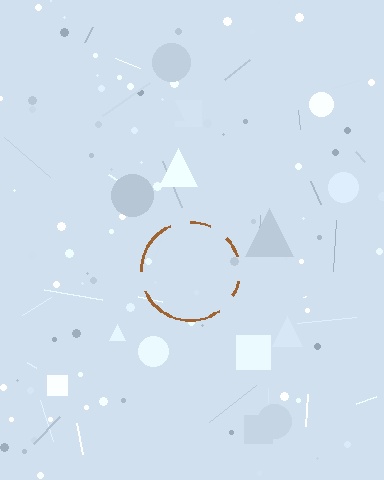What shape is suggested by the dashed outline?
The dashed outline suggests a circle.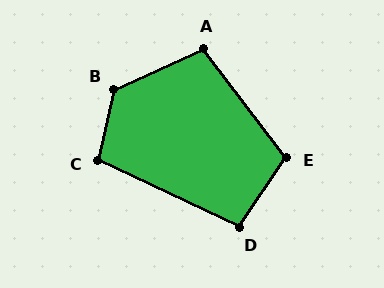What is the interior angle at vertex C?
Approximately 103 degrees (obtuse).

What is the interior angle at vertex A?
Approximately 103 degrees (obtuse).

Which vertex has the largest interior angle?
B, at approximately 127 degrees.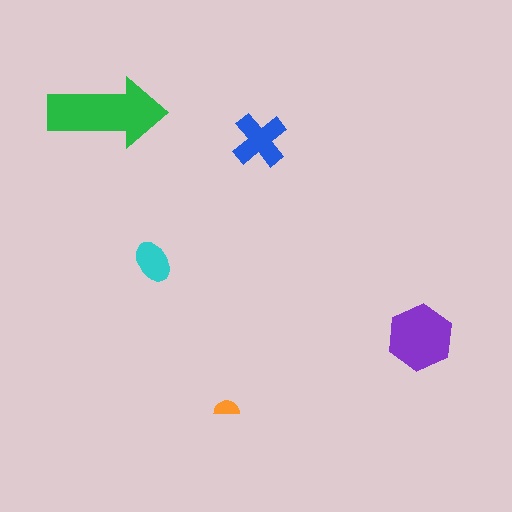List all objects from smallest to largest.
The orange semicircle, the cyan ellipse, the blue cross, the purple hexagon, the green arrow.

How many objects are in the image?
There are 5 objects in the image.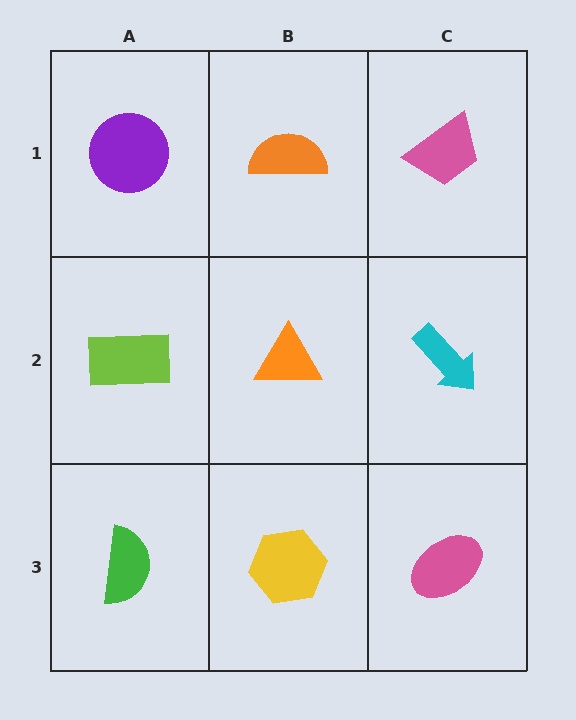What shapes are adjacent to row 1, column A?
A lime rectangle (row 2, column A), an orange semicircle (row 1, column B).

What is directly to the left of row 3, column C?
A yellow hexagon.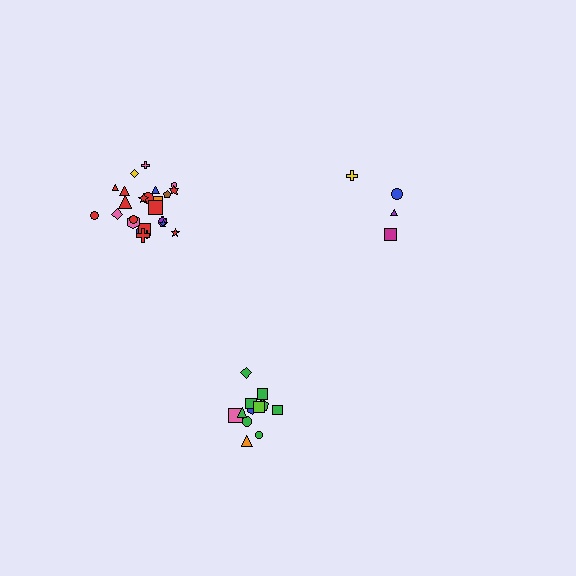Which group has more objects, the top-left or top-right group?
The top-left group.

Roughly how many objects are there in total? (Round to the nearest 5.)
Roughly 40 objects in total.